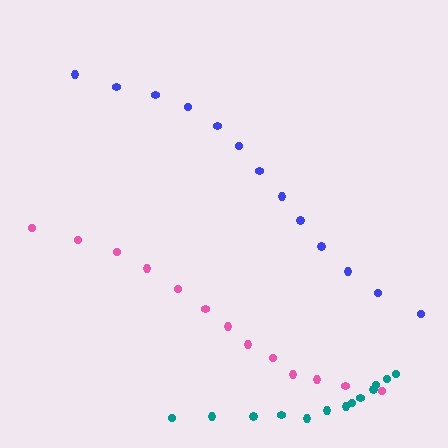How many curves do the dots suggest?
There are 3 distinct paths.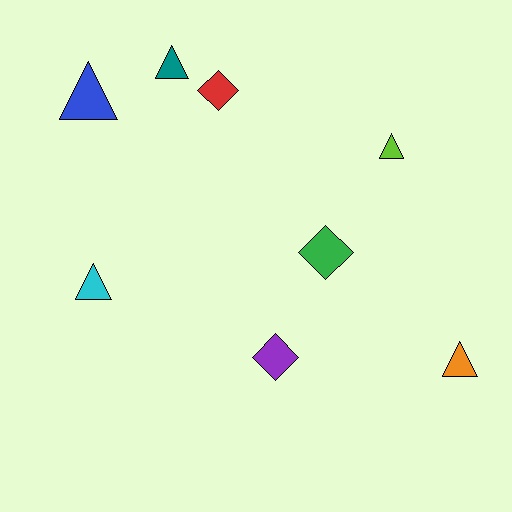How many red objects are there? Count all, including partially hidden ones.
There is 1 red object.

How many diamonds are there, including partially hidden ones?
There are 3 diamonds.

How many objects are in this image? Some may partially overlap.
There are 8 objects.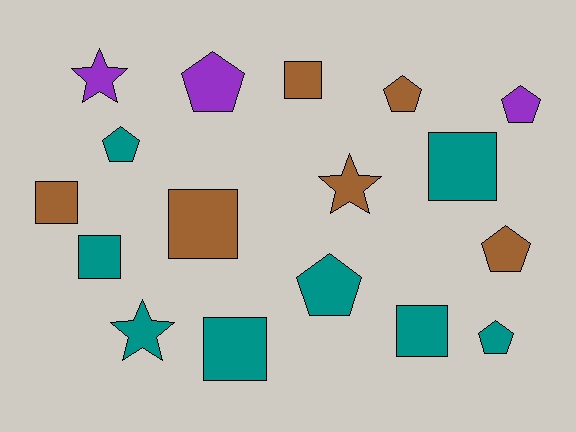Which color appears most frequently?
Teal, with 8 objects.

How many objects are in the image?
There are 17 objects.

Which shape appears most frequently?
Square, with 7 objects.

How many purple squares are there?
There are no purple squares.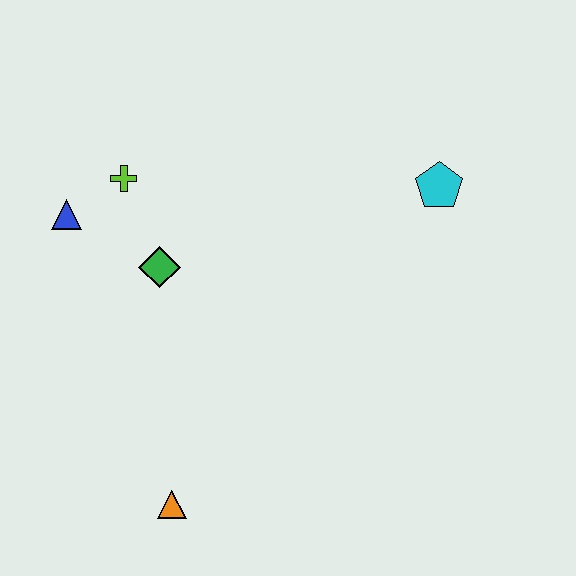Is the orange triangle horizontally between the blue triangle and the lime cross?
No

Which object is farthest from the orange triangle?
The cyan pentagon is farthest from the orange triangle.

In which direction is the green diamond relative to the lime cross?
The green diamond is below the lime cross.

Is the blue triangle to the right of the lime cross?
No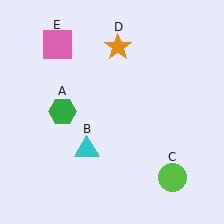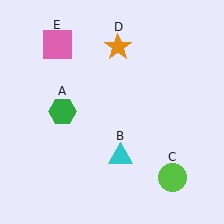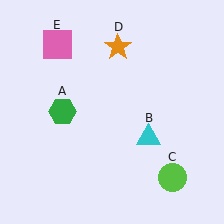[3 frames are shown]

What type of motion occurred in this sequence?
The cyan triangle (object B) rotated counterclockwise around the center of the scene.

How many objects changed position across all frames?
1 object changed position: cyan triangle (object B).